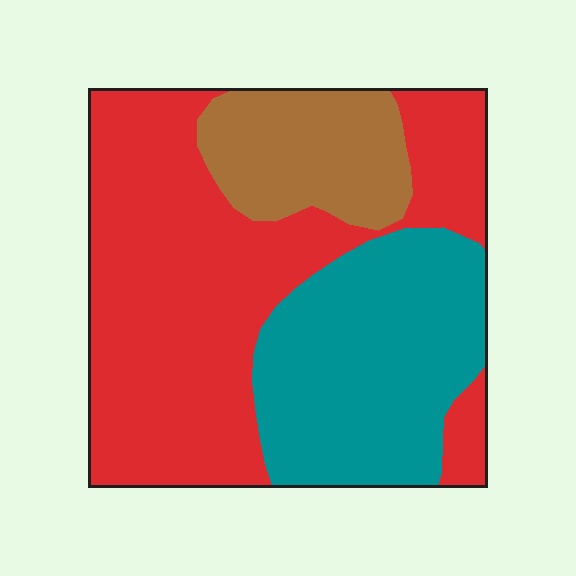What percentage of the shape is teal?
Teal covers roughly 30% of the shape.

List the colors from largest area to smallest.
From largest to smallest: red, teal, brown.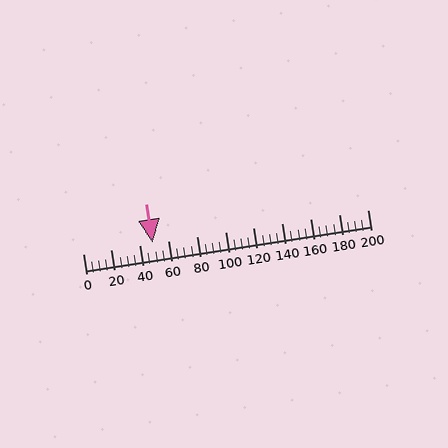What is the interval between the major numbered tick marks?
The major tick marks are spaced 20 units apart.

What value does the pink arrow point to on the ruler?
The pink arrow points to approximately 49.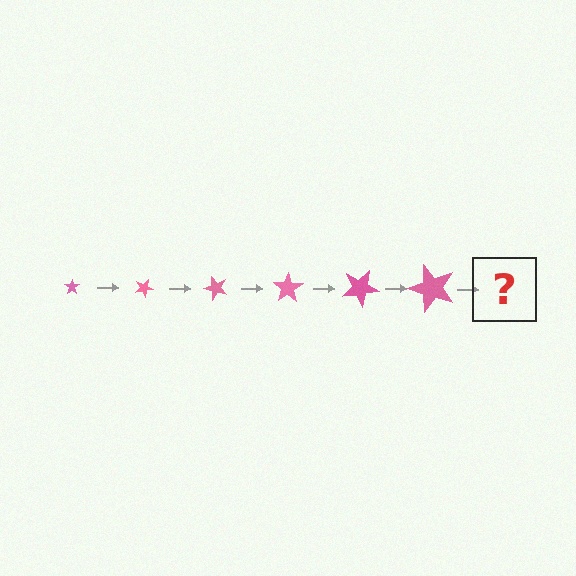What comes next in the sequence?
The next element should be a star, larger than the previous one and rotated 150 degrees from the start.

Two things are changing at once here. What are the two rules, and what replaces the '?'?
The two rules are that the star grows larger each step and it rotates 25 degrees each step. The '?' should be a star, larger than the previous one and rotated 150 degrees from the start.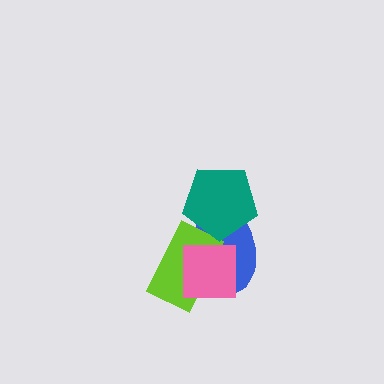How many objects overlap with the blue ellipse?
3 objects overlap with the blue ellipse.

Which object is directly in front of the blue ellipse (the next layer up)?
The lime rectangle is directly in front of the blue ellipse.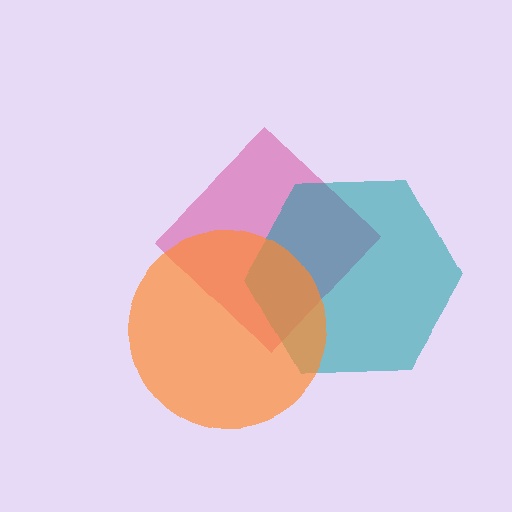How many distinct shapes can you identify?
There are 3 distinct shapes: a magenta diamond, a teal hexagon, an orange circle.